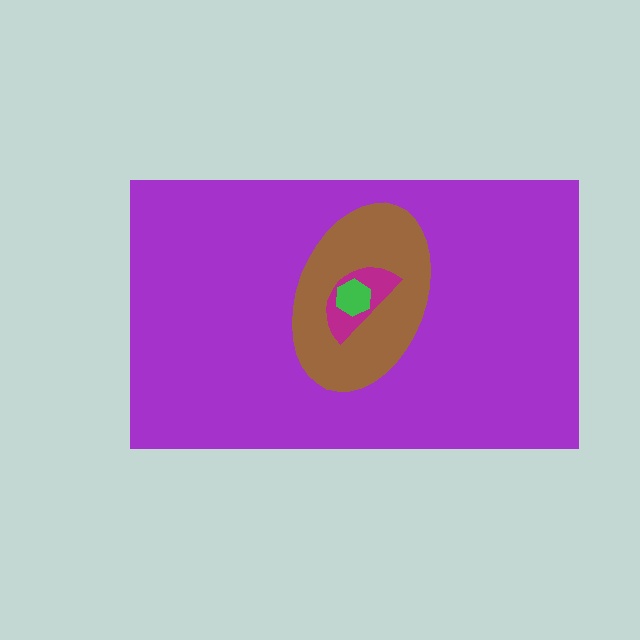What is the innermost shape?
The green hexagon.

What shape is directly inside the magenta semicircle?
The green hexagon.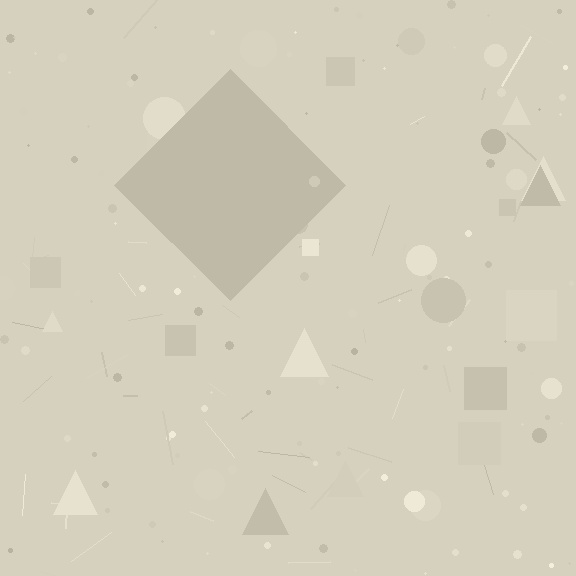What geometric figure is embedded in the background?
A diamond is embedded in the background.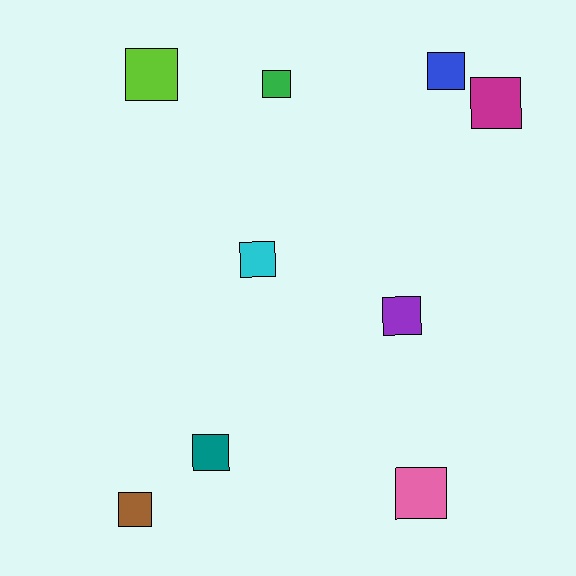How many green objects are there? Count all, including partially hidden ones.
There is 1 green object.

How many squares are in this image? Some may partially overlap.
There are 9 squares.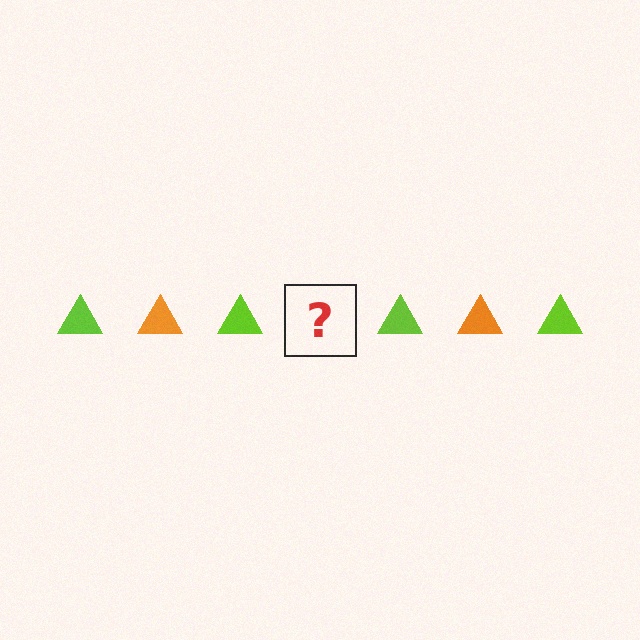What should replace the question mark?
The question mark should be replaced with an orange triangle.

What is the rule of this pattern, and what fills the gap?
The rule is that the pattern cycles through lime, orange triangles. The gap should be filled with an orange triangle.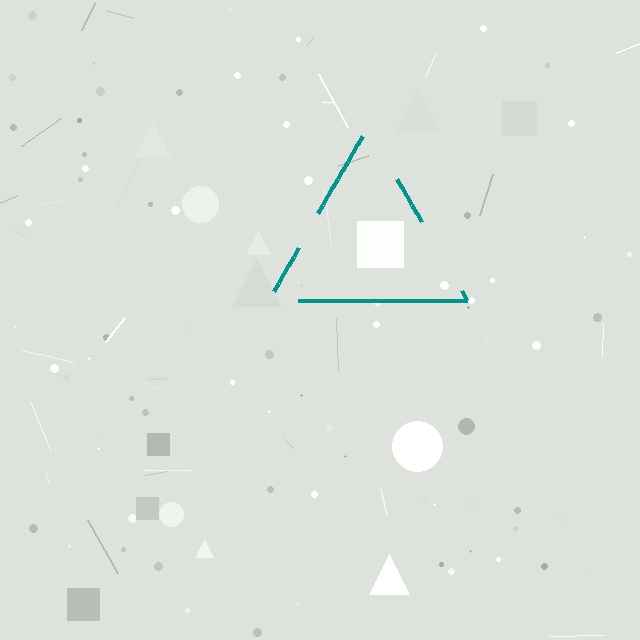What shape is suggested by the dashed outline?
The dashed outline suggests a triangle.